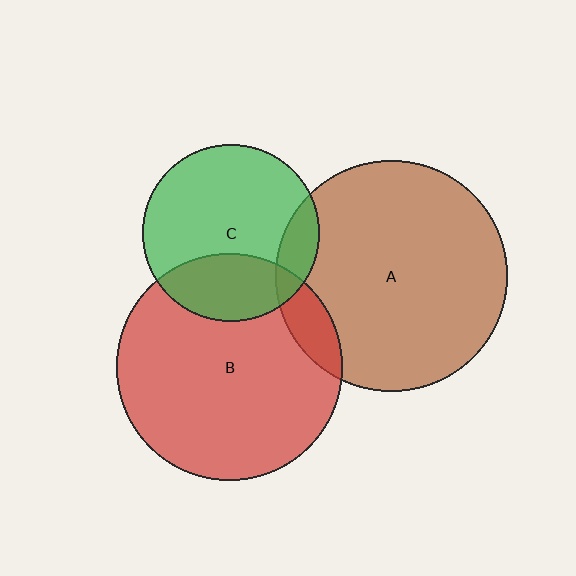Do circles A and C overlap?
Yes.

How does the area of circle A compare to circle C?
Approximately 1.7 times.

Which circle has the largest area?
Circle A (brown).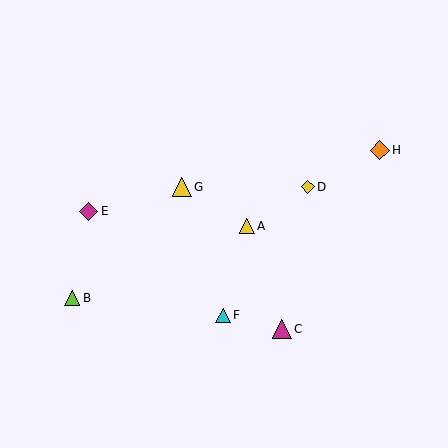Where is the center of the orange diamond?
The center of the orange diamond is at (380, 150).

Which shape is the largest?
The orange diamond (labeled H) is the largest.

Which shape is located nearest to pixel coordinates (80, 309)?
The lime triangle (labeled B) at (72, 298) is nearest to that location.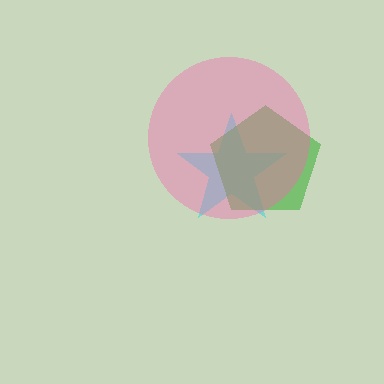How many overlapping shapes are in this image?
There are 3 overlapping shapes in the image.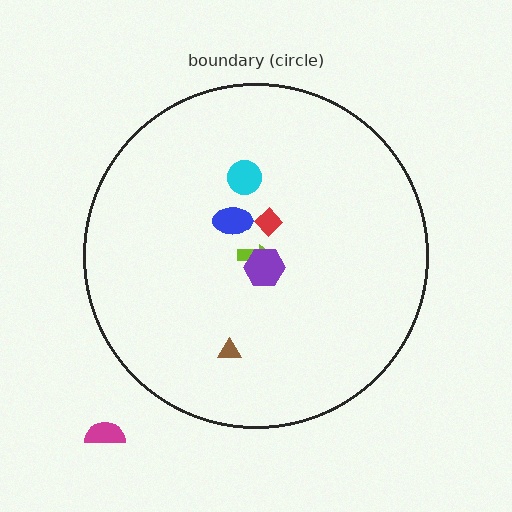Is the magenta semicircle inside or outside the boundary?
Outside.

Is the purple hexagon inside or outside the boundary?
Inside.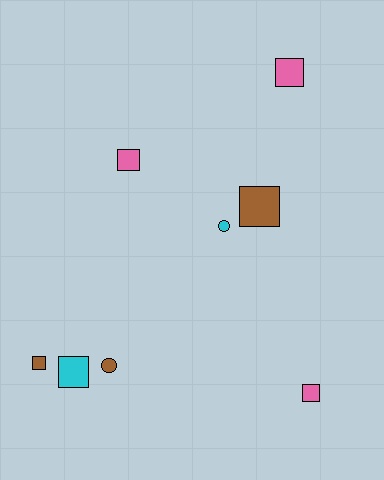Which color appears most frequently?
Brown, with 3 objects.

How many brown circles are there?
There is 1 brown circle.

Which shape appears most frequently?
Square, with 6 objects.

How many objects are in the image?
There are 8 objects.